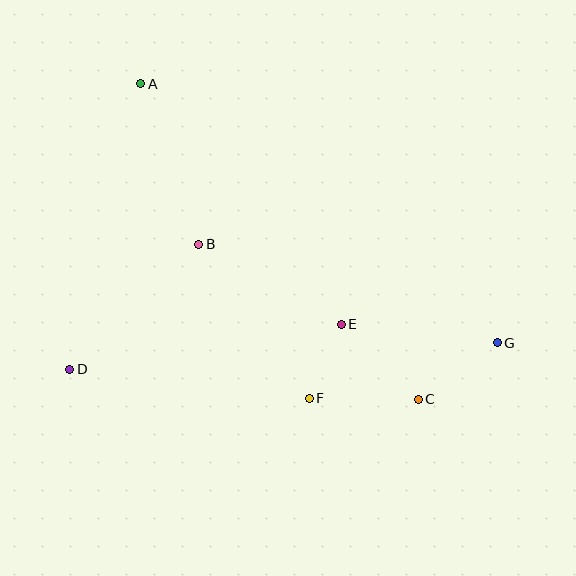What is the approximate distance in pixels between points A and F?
The distance between A and F is approximately 357 pixels.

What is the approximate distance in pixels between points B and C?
The distance between B and C is approximately 269 pixels.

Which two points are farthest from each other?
Points A and G are farthest from each other.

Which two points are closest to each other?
Points E and F are closest to each other.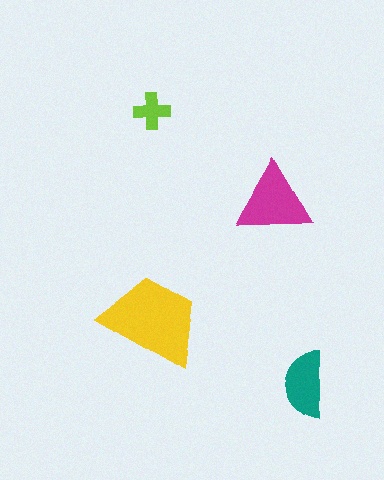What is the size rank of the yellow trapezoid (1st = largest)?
1st.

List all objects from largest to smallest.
The yellow trapezoid, the magenta triangle, the teal semicircle, the lime cross.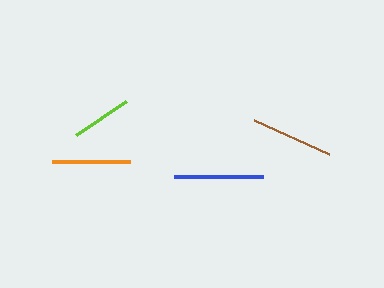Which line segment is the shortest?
The lime line is the shortest at approximately 61 pixels.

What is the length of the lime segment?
The lime segment is approximately 61 pixels long.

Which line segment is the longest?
The blue line is the longest at approximately 89 pixels.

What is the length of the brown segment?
The brown segment is approximately 83 pixels long.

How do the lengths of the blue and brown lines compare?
The blue and brown lines are approximately the same length.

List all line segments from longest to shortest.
From longest to shortest: blue, brown, orange, lime.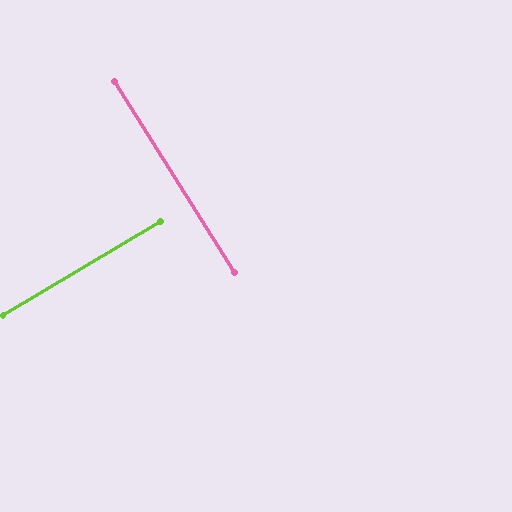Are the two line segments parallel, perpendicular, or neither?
Perpendicular — they meet at approximately 88°.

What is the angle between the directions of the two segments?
Approximately 88 degrees.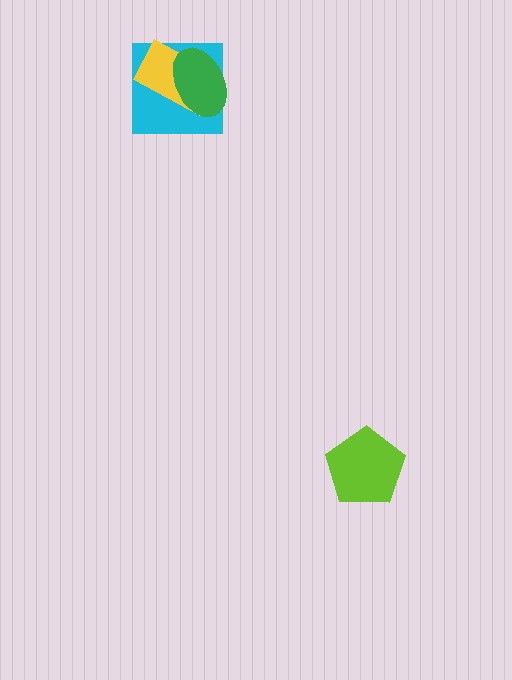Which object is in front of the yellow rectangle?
The green ellipse is in front of the yellow rectangle.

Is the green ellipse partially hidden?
No, no other shape covers it.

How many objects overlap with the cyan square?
2 objects overlap with the cyan square.